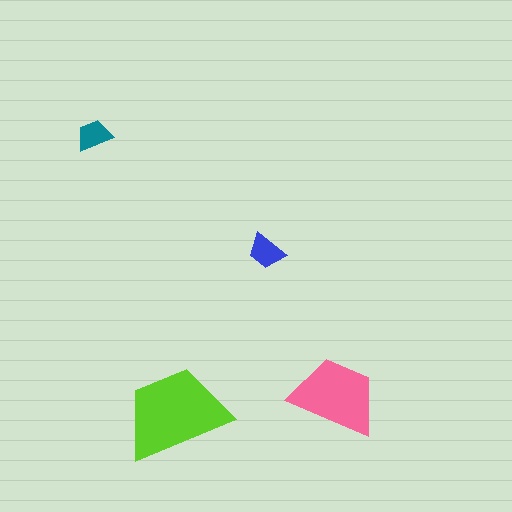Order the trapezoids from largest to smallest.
the lime one, the pink one, the blue one, the teal one.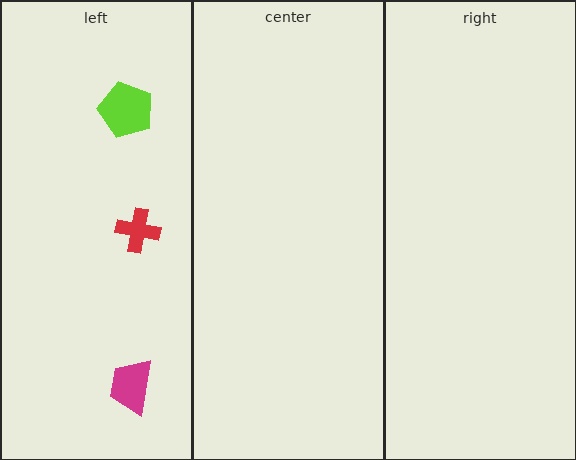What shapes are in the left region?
The lime pentagon, the magenta trapezoid, the red cross.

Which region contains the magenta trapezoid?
The left region.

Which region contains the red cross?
The left region.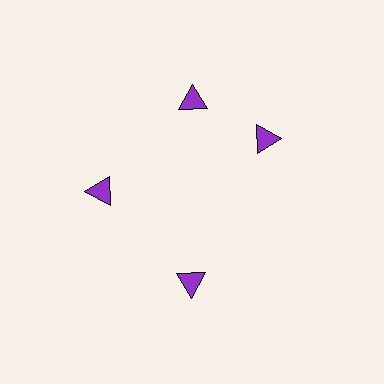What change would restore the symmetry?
The symmetry would be restored by rotating it back into even spacing with its neighbors so that all 4 triangles sit at equal angles and equal distance from the center.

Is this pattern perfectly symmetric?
No. The 4 purple triangles are arranged in a ring, but one element near the 3 o'clock position is rotated out of alignment along the ring, breaking the 4-fold rotational symmetry.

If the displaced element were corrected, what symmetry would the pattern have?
It would have 4-fold rotational symmetry — the pattern would map onto itself every 90 degrees.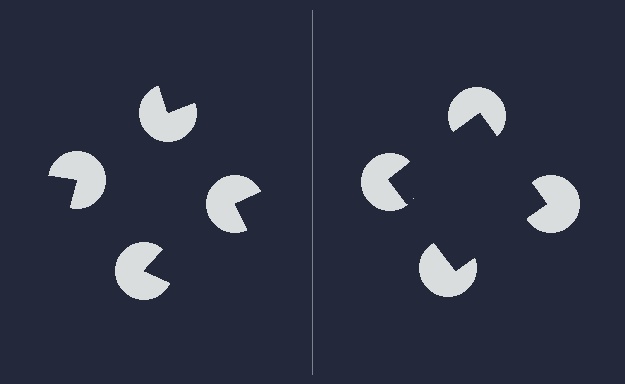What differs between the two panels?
The pac-man discs are positioned identically on both sides; only the wedge orientations differ. On the right they align to a square; on the left they are misaligned.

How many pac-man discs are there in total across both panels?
8 — 4 on each side.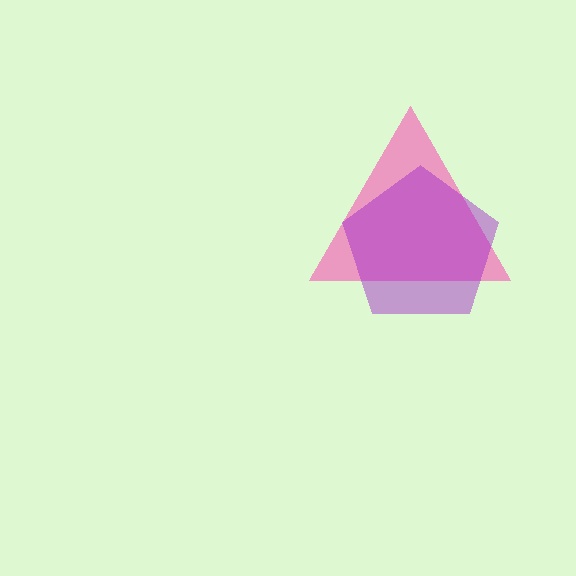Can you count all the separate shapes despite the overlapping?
Yes, there are 2 separate shapes.